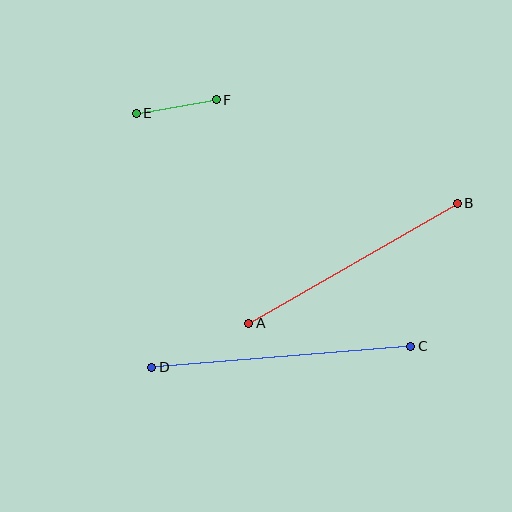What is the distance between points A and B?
The distance is approximately 241 pixels.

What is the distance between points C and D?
The distance is approximately 260 pixels.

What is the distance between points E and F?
The distance is approximately 81 pixels.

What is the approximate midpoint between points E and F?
The midpoint is at approximately (176, 106) pixels.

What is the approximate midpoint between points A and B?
The midpoint is at approximately (353, 263) pixels.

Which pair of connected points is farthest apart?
Points C and D are farthest apart.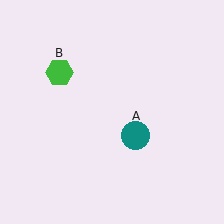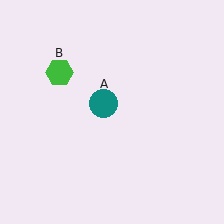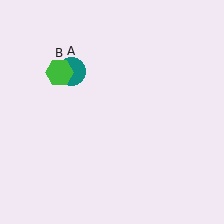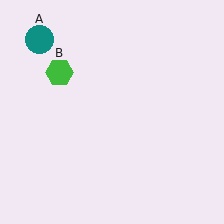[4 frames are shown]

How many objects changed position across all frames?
1 object changed position: teal circle (object A).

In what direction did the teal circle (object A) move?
The teal circle (object A) moved up and to the left.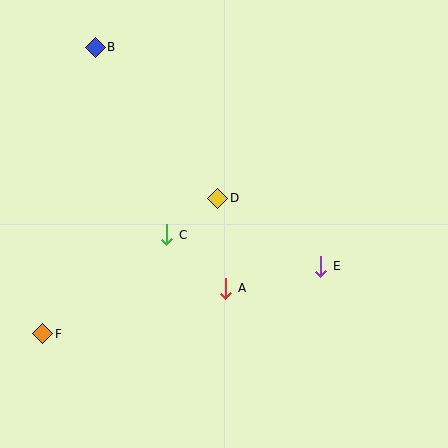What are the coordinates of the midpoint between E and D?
The midpoint between E and D is at (269, 232).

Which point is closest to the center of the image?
Point D at (218, 198) is closest to the center.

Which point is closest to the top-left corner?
Point B is closest to the top-left corner.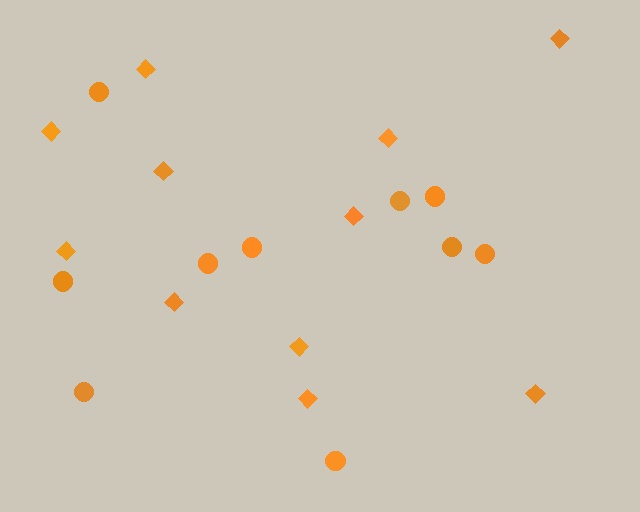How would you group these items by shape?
There are 2 groups: one group of circles (10) and one group of diamonds (11).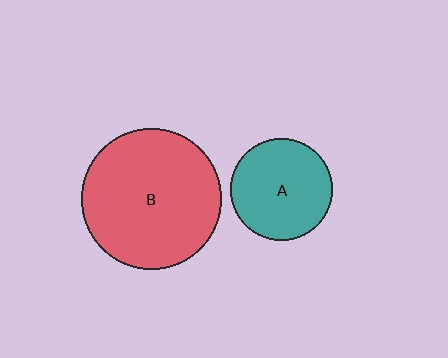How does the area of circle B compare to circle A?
Approximately 1.9 times.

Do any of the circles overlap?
No, none of the circles overlap.